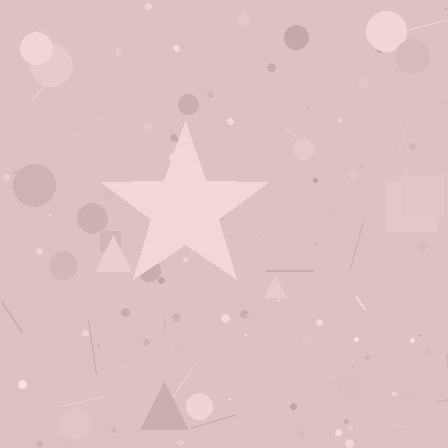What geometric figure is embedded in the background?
A star is embedded in the background.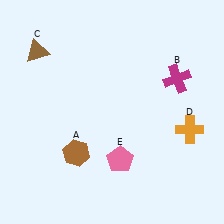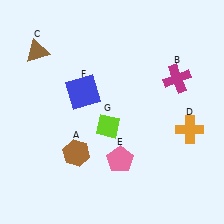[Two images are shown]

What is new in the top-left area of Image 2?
A blue square (F) was added in the top-left area of Image 2.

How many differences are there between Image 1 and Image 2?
There are 2 differences between the two images.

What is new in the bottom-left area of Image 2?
A lime diamond (G) was added in the bottom-left area of Image 2.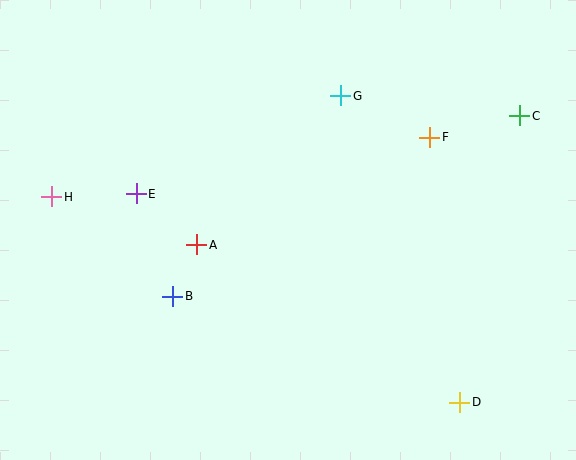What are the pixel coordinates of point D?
Point D is at (460, 402).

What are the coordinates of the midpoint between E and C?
The midpoint between E and C is at (328, 155).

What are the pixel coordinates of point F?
Point F is at (429, 137).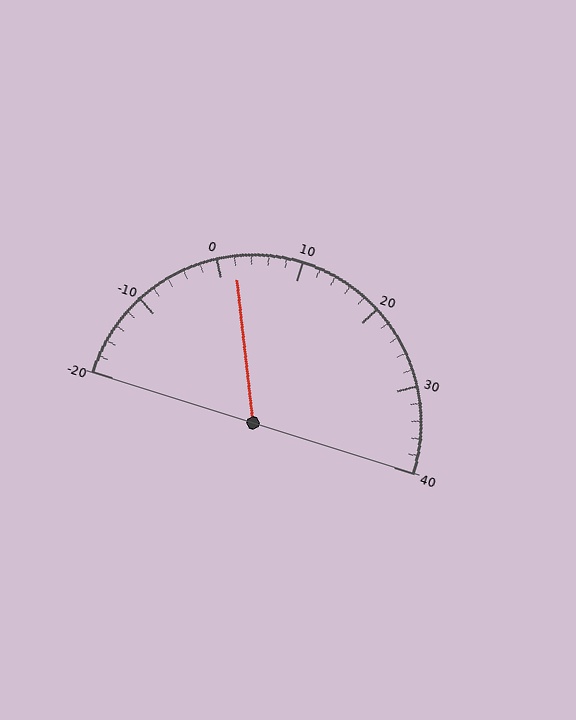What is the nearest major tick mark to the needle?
The nearest major tick mark is 0.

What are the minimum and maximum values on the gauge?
The gauge ranges from -20 to 40.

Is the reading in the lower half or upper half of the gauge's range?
The reading is in the lower half of the range (-20 to 40).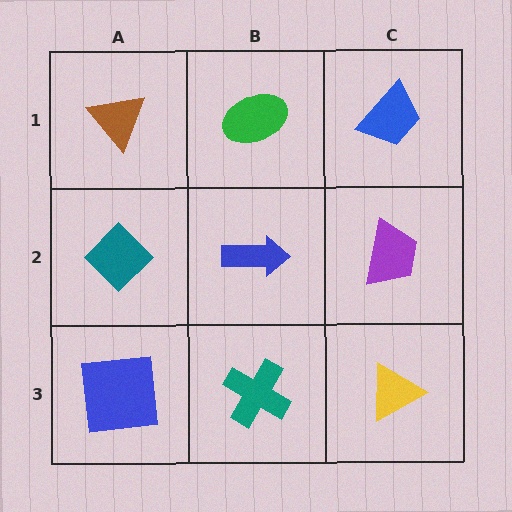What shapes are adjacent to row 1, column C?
A purple trapezoid (row 2, column C), a green ellipse (row 1, column B).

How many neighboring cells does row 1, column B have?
3.